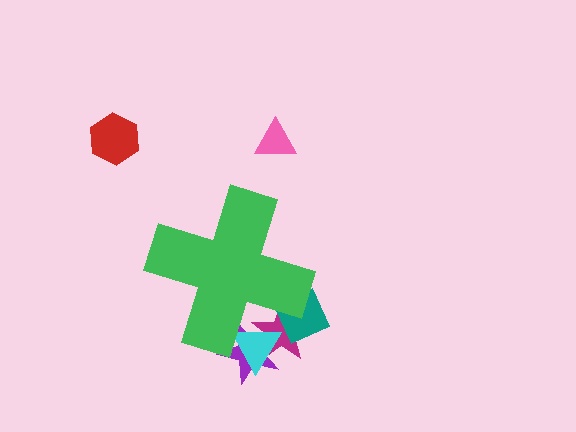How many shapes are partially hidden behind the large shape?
4 shapes are partially hidden.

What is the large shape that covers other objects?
A green cross.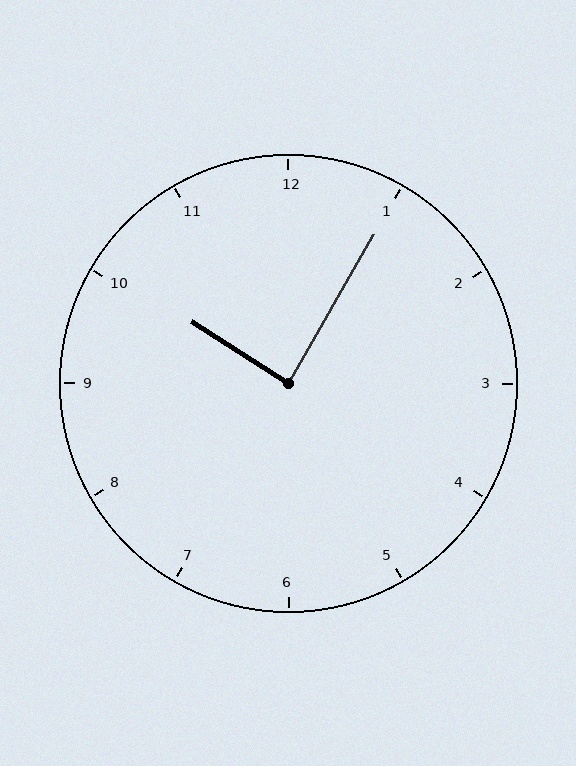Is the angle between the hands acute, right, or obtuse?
It is right.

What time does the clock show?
10:05.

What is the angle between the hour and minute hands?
Approximately 88 degrees.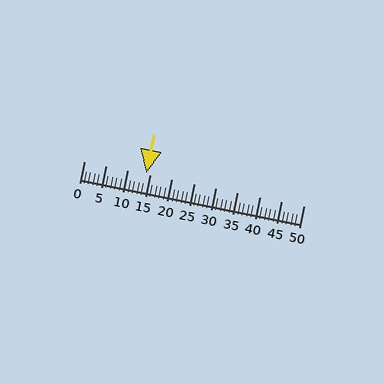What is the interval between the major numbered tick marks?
The major tick marks are spaced 5 units apart.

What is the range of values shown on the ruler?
The ruler shows values from 0 to 50.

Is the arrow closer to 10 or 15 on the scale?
The arrow is closer to 15.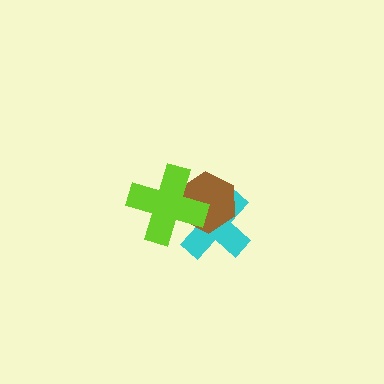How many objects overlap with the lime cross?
2 objects overlap with the lime cross.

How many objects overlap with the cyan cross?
2 objects overlap with the cyan cross.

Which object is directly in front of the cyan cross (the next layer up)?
The brown hexagon is directly in front of the cyan cross.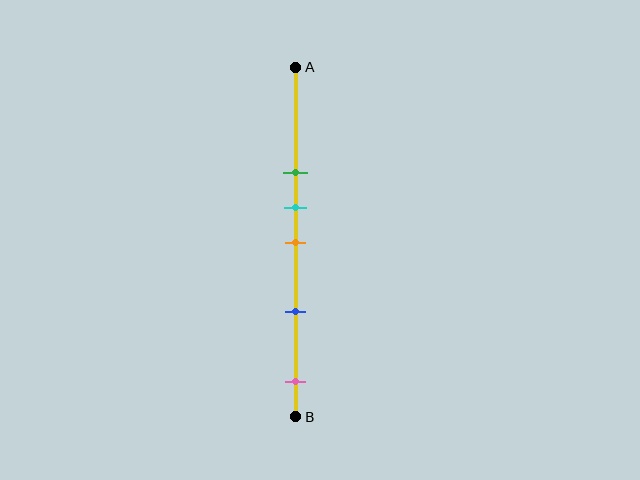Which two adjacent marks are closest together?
The cyan and orange marks are the closest adjacent pair.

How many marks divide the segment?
There are 5 marks dividing the segment.